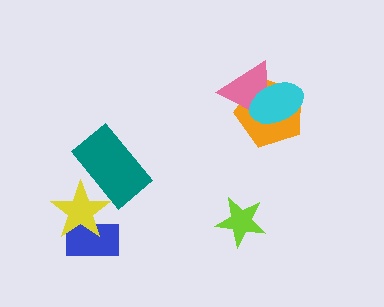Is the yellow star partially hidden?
Yes, it is partially covered by another shape.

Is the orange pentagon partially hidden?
Yes, it is partially covered by another shape.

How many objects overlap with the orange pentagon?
2 objects overlap with the orange pentagon.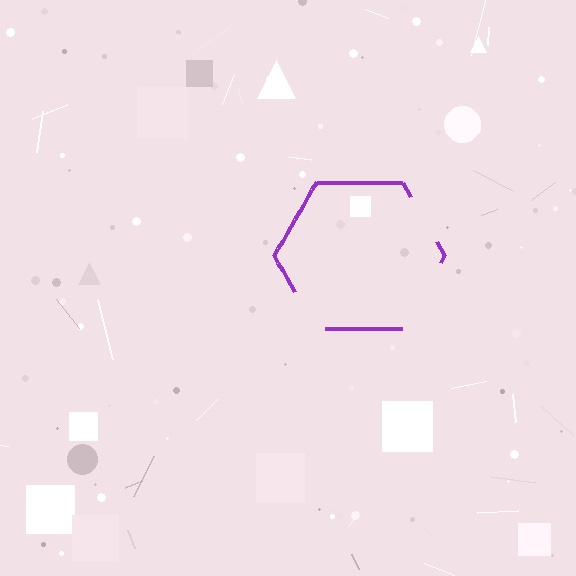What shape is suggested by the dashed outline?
The dashed outline suggests a hexagon.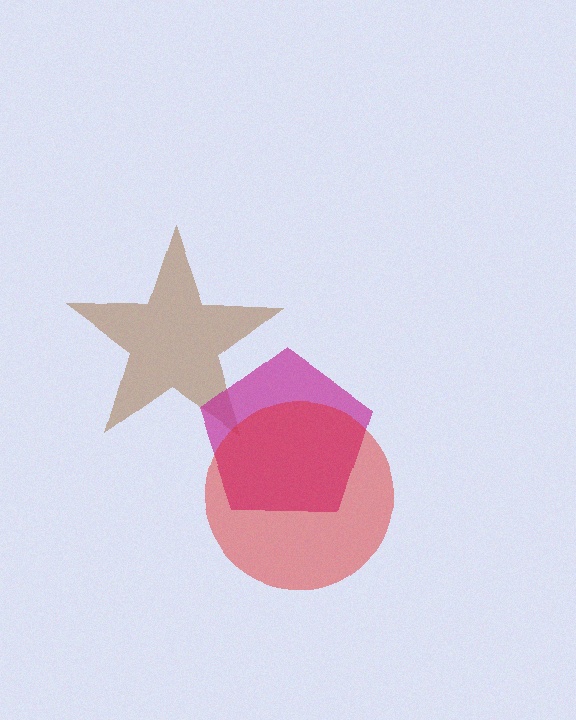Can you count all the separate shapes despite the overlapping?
Yes, there are 3 separate shapes.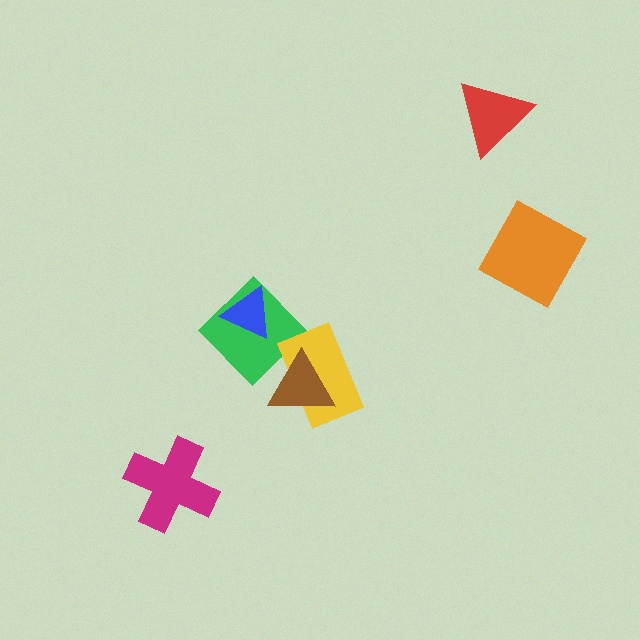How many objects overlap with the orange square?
0 objects overlap with the orange square.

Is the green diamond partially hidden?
Yes, it is partially covered by another shape.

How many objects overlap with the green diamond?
1 object overlaps with the green diamond.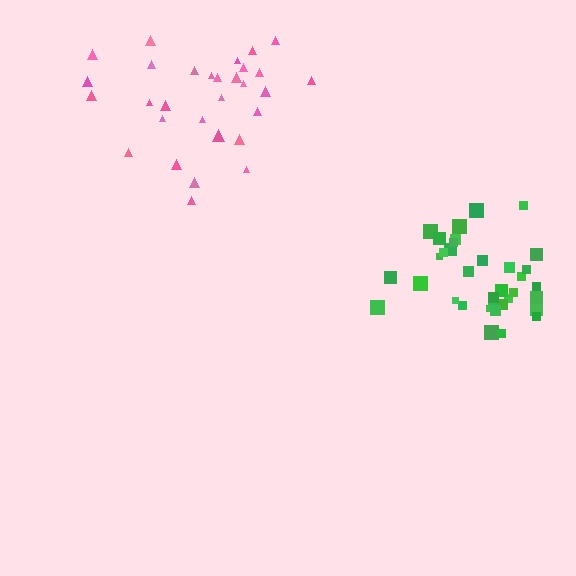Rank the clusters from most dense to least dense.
green, pink.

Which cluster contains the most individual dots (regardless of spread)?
Green (35).